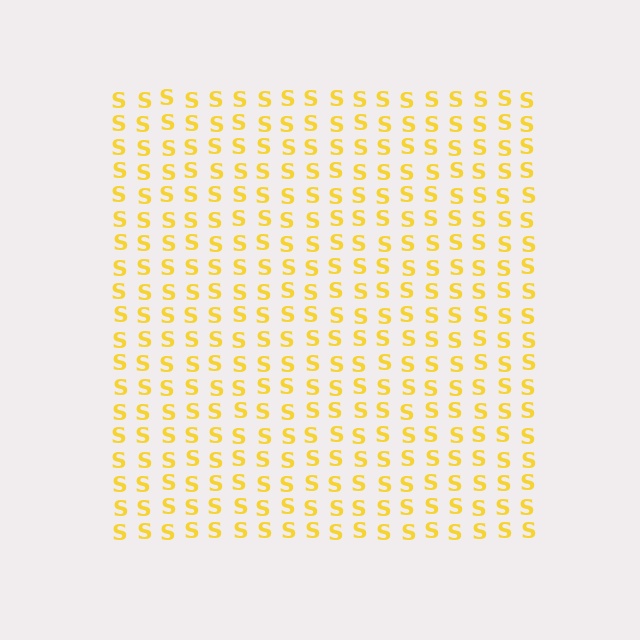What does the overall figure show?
The overall figure shows a square.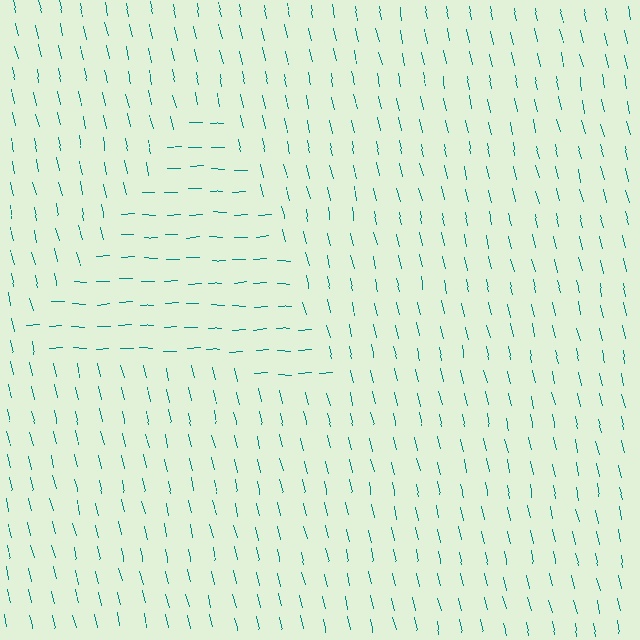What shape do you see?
I see a triangle.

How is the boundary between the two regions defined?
The boundary is defined purely by a change in line orientation (approximately 79 degrees difference). All lines are the same color and thickness.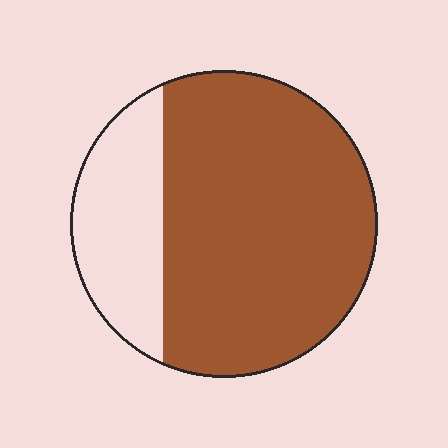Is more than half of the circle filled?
Yes.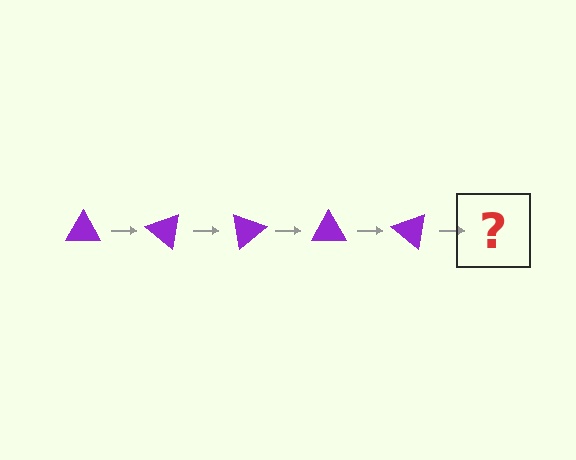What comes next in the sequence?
The next element should be a purple triangle rotated 200 degrees.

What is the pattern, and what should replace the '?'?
The pattern is that the triangle rotates 40 degrees each step. The '?' should be a purple triangle rotated 200 degrees.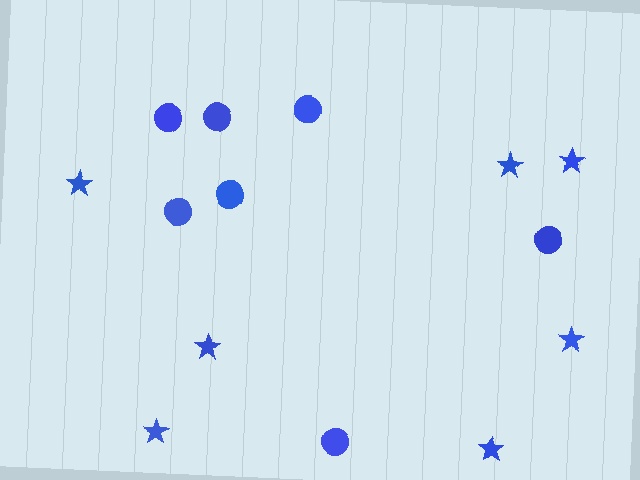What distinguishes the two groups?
There are 2 groups: one group of circles (7) and one group of stars (7).